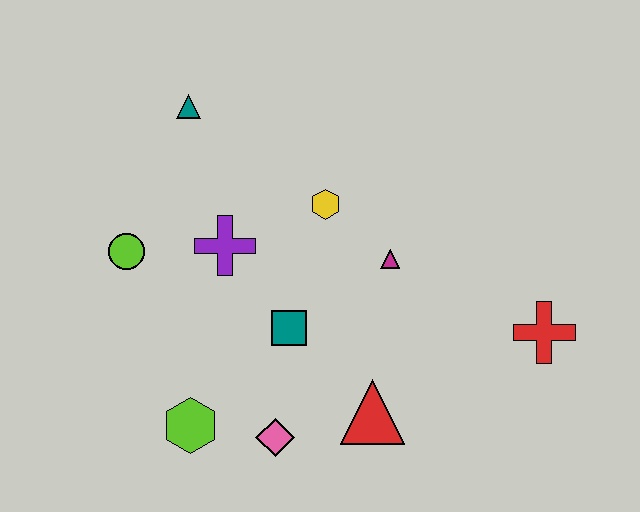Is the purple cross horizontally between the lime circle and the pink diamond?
Yes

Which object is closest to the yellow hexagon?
The magenta triangle is closest to the yellow hexagon.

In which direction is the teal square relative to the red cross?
The teal square is to the left of the red cross.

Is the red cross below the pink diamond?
No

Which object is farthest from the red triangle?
The teal triangle is farthest from the red triangle.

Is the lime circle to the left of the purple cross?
Yes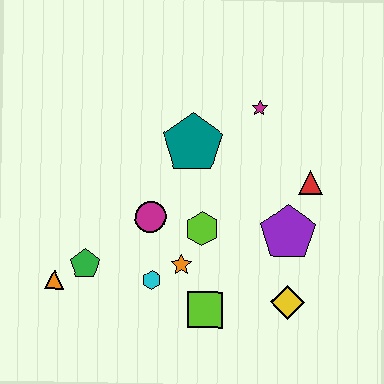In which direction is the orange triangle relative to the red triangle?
The orange triangle is to the left of the red triangle.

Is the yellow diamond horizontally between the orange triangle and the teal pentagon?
No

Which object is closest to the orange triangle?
The green pentagon is closest to the orange triangle.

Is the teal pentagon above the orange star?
Yes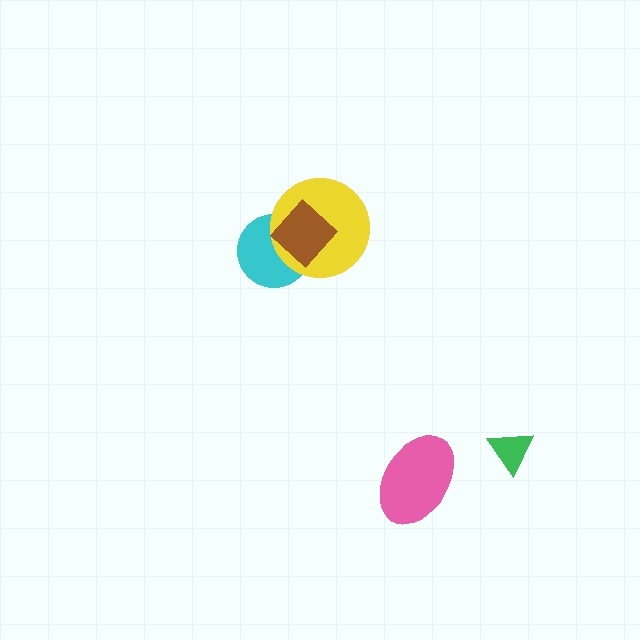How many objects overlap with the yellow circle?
2 objects overlap with the yellow circle.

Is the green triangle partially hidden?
No, no other shape covers it.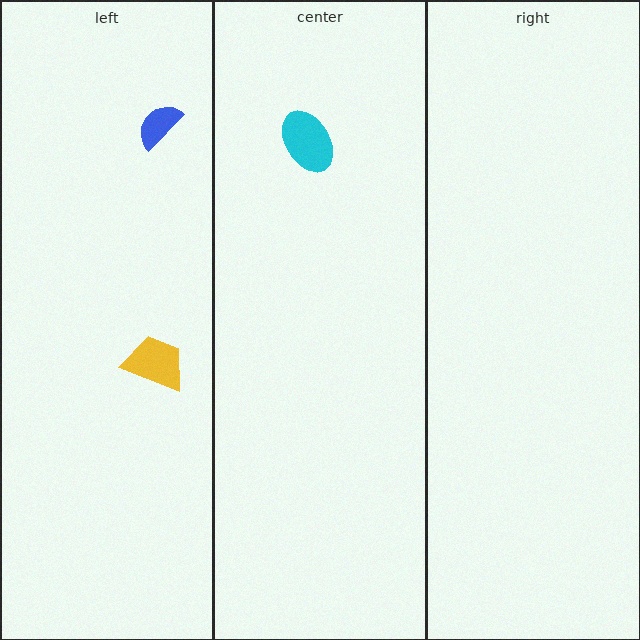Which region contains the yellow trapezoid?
The left region.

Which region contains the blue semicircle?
The left region.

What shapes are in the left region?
The blue semicircle, the yellow trapezoid.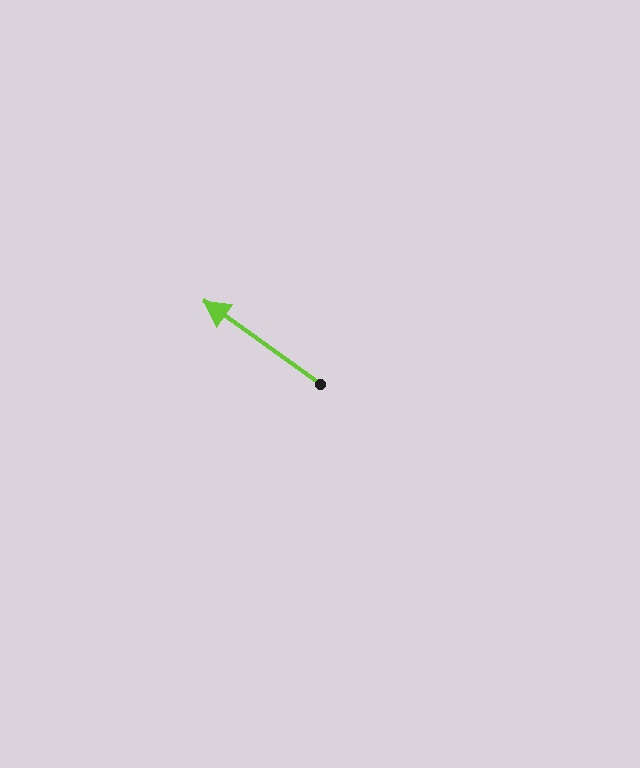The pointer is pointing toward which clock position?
Roughly 10 o'clock.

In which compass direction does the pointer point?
Northwest.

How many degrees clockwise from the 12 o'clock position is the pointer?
Approximately 306 degrees.